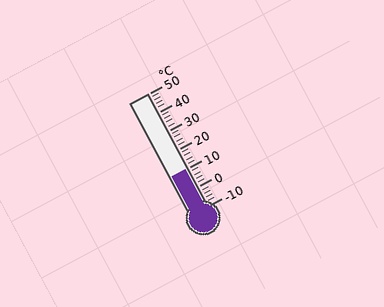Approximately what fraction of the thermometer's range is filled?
The thermometer is filled to approximately 35% of its range.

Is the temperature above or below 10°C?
The temperature is at 10°C.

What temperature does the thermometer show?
The thermometer shows approximately 10°C.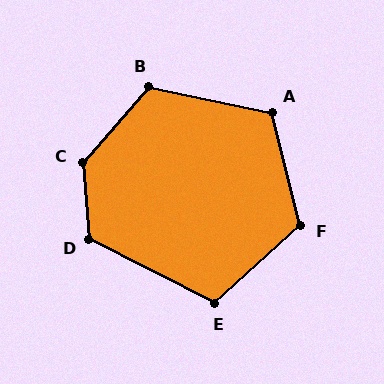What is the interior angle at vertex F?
Approximately 118 degrees (obtuse).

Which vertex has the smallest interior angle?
E, at approximately 111 degrees.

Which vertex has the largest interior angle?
C, at approximately 134 degrees.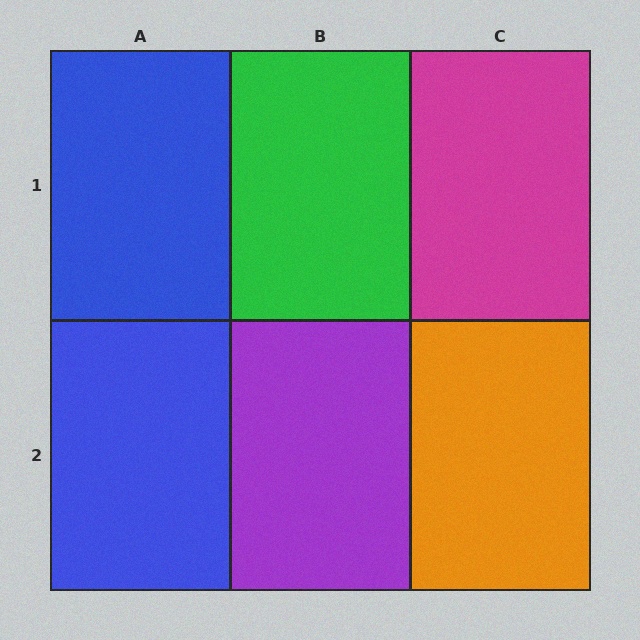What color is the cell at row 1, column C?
Magenta.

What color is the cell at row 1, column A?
Blue.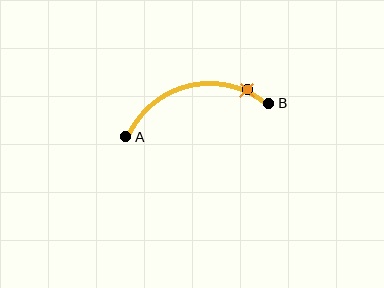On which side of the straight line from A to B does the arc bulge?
The arc bulges above the straight line connecting A and B.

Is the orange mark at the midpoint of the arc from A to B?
No. The orange mark lies on the arc but is closer to endpoint B. The arc midpoint would be at the point on the curve equidistant along the arc from both A and B.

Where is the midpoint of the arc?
The arc midpoint is the point on the curve farthest from the straight line joining A and B. It sits above that line.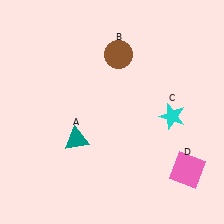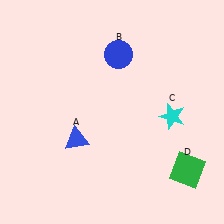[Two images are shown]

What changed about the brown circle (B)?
In Image 1, B is brown. In Image 2, it changed to blue.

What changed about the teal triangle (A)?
In Image 1, A is teal. In Image 2, it changed to blue.